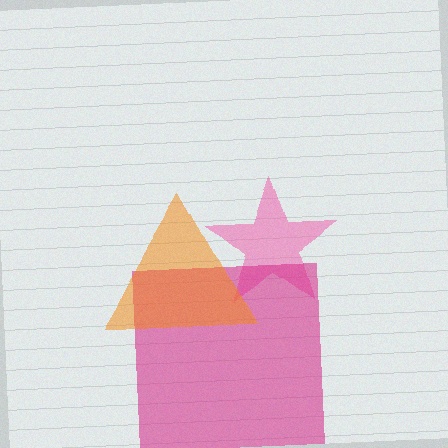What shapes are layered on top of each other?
The layered shapes are: a pink star, a magenta square, an orange triangle.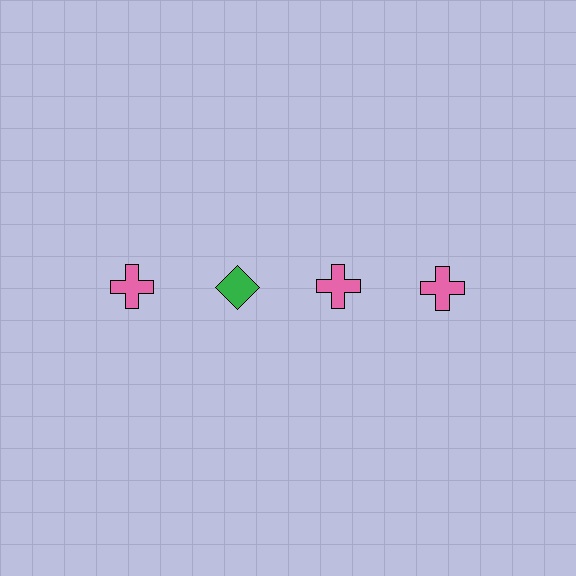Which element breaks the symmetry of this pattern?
The green diamond in the top row, second from left column breaks the symmetry. All other shapes are pink crosses.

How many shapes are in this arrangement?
There are 4 shapes arranged in a grid pattern.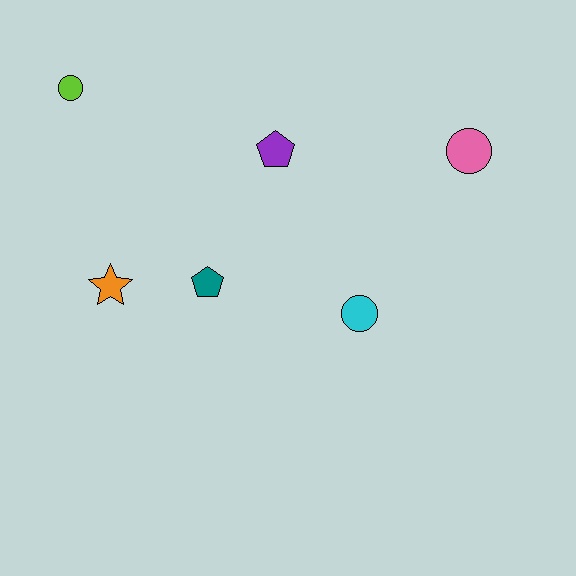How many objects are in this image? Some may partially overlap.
There are 6 objects.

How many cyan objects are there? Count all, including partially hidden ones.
There is 1 cyan object.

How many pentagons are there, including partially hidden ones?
There are 2 pentagons.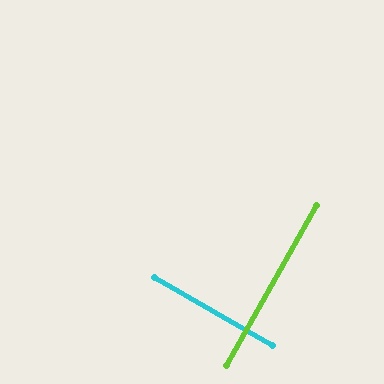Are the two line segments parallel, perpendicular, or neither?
Perpendicular — they meet at approximately 89°.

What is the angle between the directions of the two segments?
Approximately 89 degrees.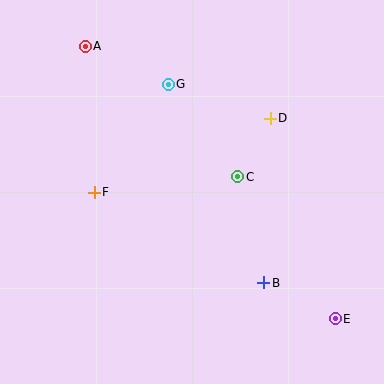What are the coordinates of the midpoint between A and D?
The midpoint between A and D is at (178, 82).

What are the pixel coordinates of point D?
Point D is at (270, 118).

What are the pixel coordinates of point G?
Point G is at (168, 84).